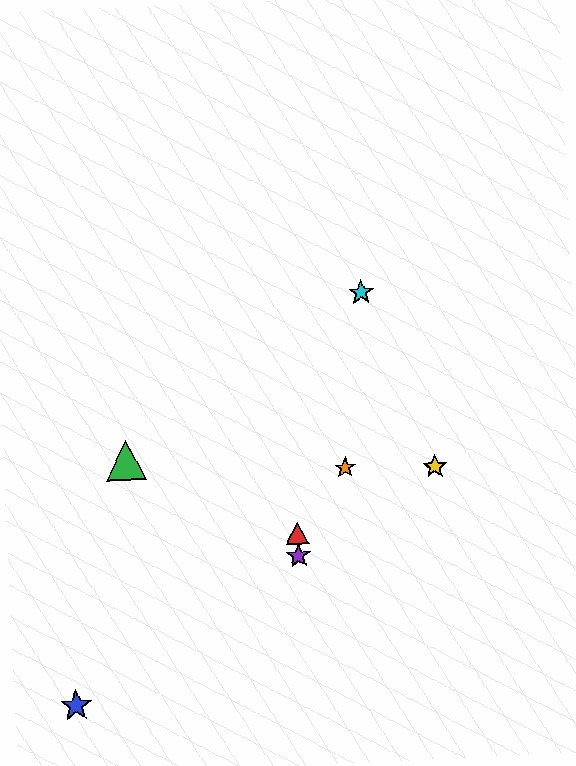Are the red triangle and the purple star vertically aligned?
Yes, both are at x≈297.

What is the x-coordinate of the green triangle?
The green triangle is at x≈126.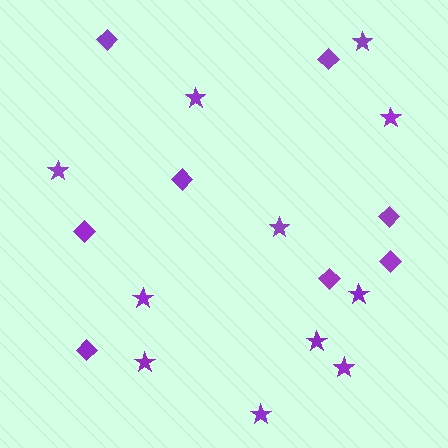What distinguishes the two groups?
There are 2 groups: one group of stars (11) and one group of diamonds (8).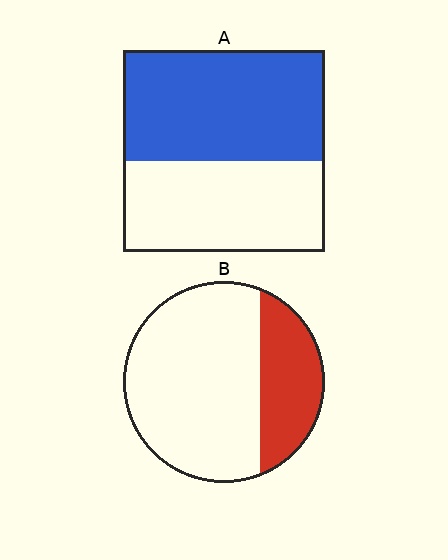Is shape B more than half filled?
No.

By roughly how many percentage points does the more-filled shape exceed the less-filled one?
By roughly 25 percentage points (A over B).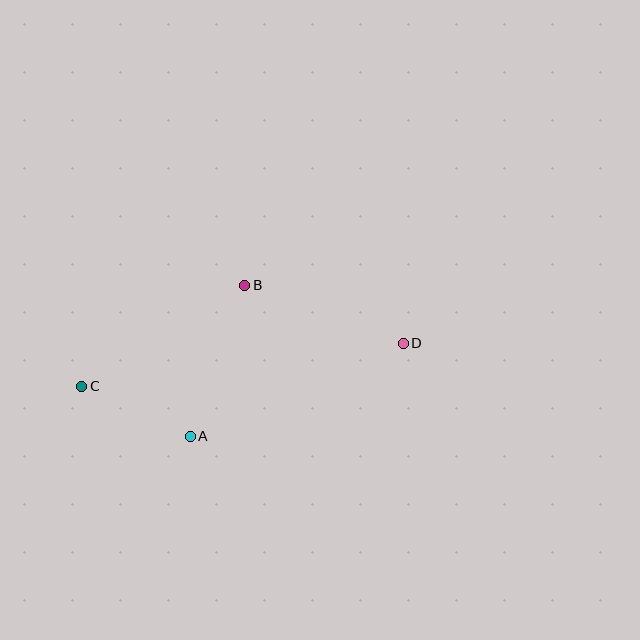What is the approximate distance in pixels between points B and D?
The distance between B and D is approximately 169 pixels.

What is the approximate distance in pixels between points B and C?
The distance between B and C is approximately 192 pixels.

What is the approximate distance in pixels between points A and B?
The distance between A and B is approximately 160 pixels.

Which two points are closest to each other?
Points A and C are closest to each other.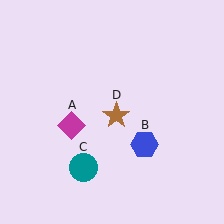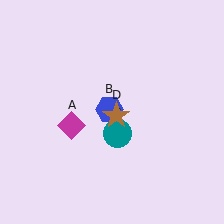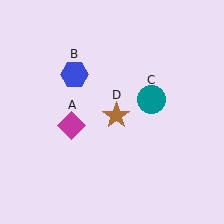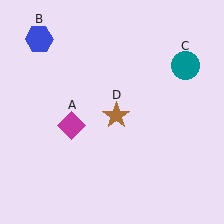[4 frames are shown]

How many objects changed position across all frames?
2 objects changed position: blue hexagon (object B), teal circle (object C).